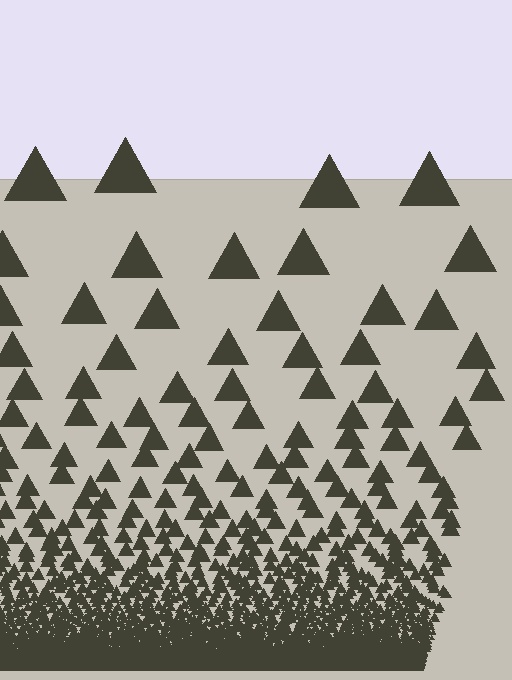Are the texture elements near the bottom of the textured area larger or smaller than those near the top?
Smaller. The gradient is inverted — elements near the bottom are smaller and denser.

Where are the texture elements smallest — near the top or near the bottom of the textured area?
Near the bottom.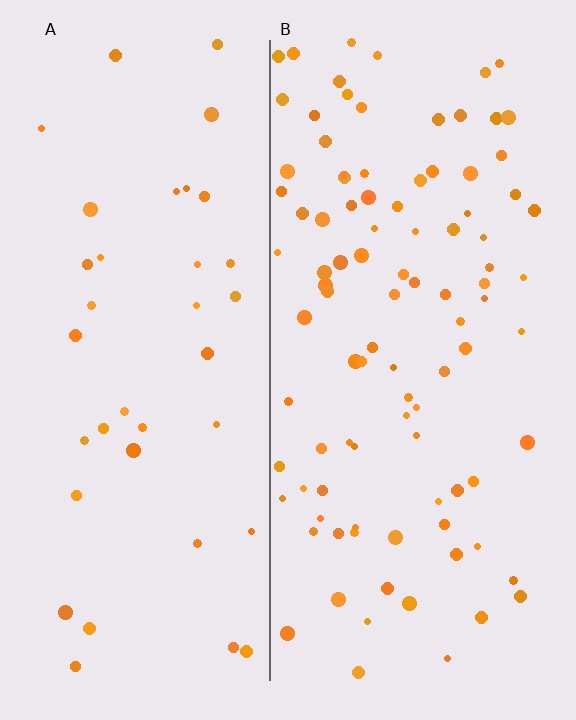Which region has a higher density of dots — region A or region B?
B (the right).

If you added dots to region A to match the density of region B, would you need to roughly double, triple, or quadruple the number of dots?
Approximately triple.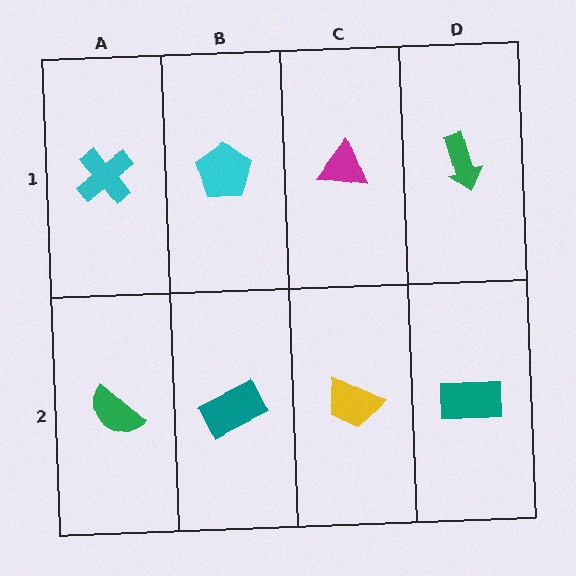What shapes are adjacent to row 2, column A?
A cyan cross (row 1, column A), a teal rectangle (row 2, column B).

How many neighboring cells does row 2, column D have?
2.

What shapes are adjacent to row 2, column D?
A green arrow (row 1, column D), a yellow trapezoid (row 2, column C).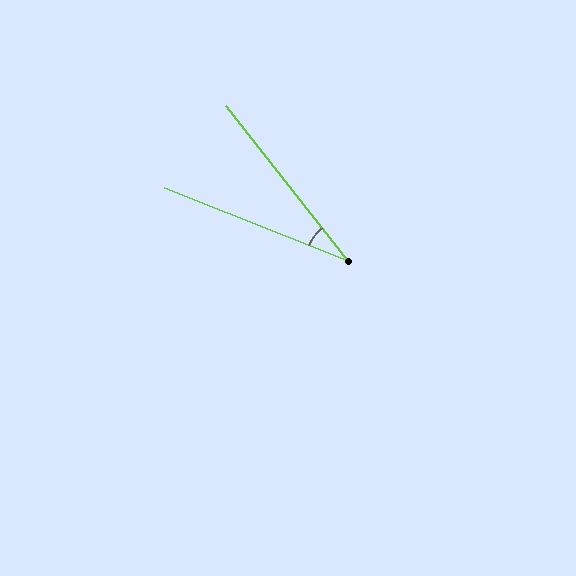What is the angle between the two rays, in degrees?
Approximately 30 degrees.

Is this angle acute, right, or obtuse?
It is acute.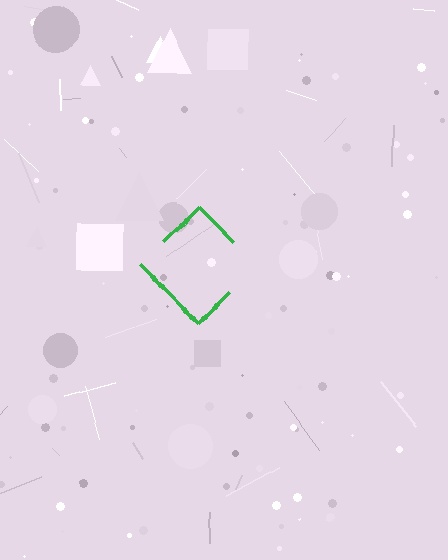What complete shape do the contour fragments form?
The contour fragments form a diamond.